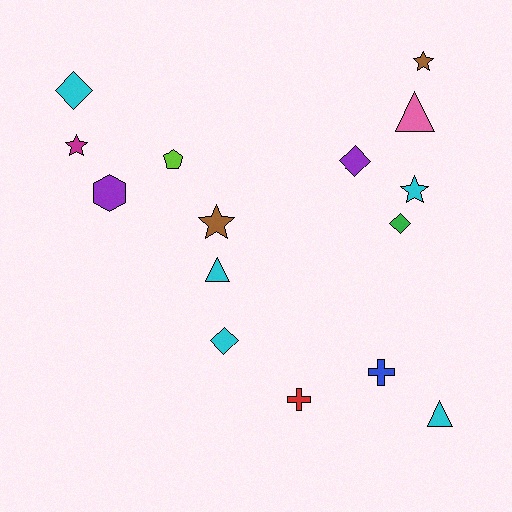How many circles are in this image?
There are no circles.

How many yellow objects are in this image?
There are no yellow objects.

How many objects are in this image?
There are 15 objects.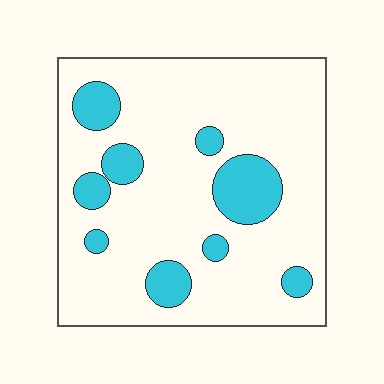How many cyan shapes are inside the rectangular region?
9.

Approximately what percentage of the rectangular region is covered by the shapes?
Approximately 15%.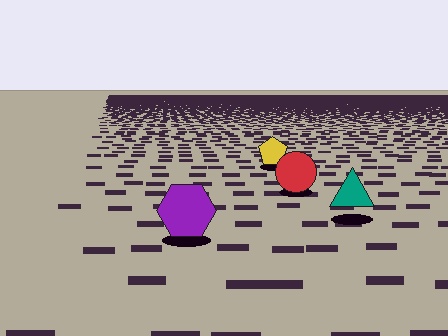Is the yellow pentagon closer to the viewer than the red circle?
No. The red circle is closer — you can tell from the texture gradient: the ground texture is coarser near it.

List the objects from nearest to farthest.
From nearest to farthest: the purple hexagon, the teal triangle, the red circle, the yellow pentagon.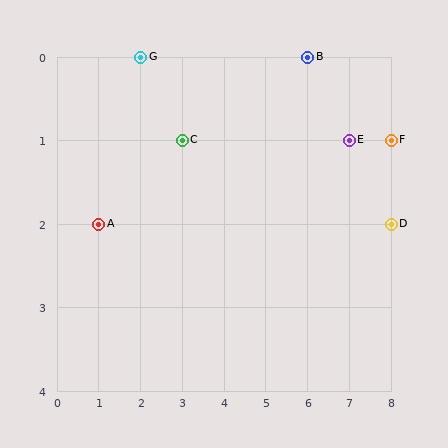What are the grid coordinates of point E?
Point E is at grid coordinates (7, 1).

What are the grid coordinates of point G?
Point G is at grid coordinates (2, 0).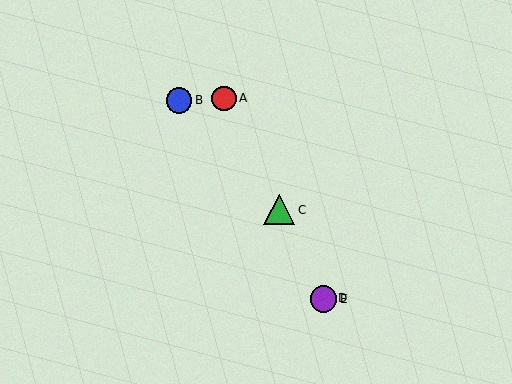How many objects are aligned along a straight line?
4 objects (A, C, D, E) are aligned along a straight line.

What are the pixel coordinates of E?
Object E is at (324, 299).